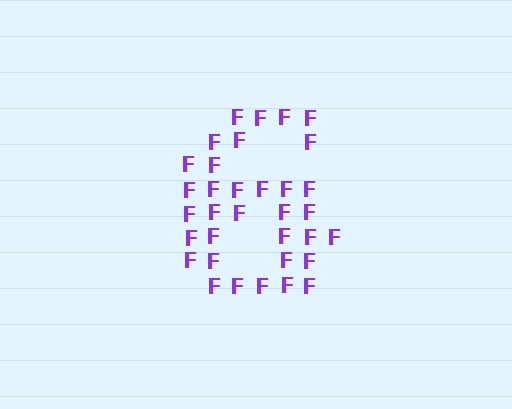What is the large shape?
The large shape is the digit 6.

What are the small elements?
The small elements are letter F's.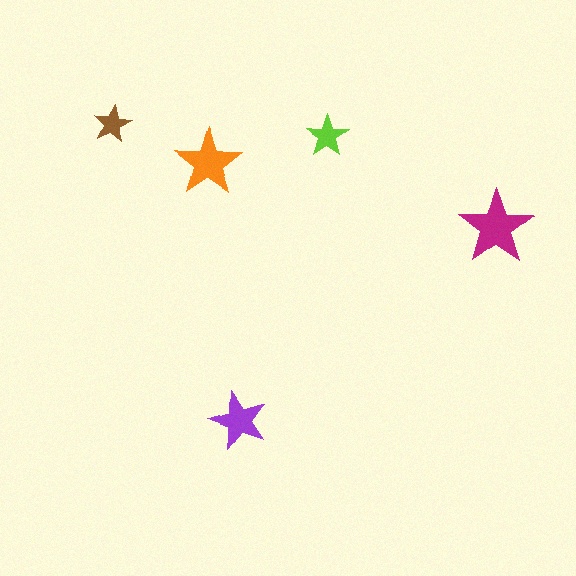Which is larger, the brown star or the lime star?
The lime one.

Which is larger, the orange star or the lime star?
The orange one.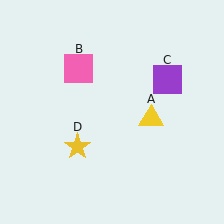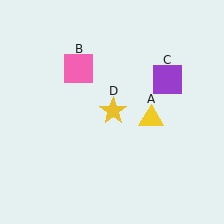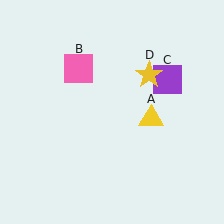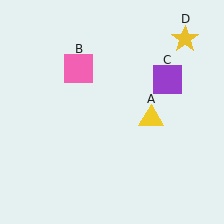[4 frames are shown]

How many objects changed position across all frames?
1 object changed position: yellow star (object D).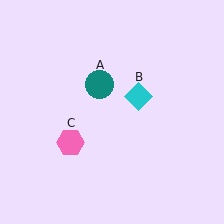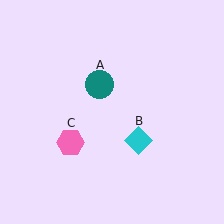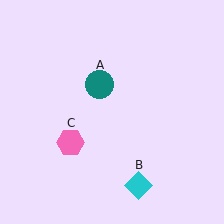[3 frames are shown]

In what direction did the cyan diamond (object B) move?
The cyan diamond (object B) moved down.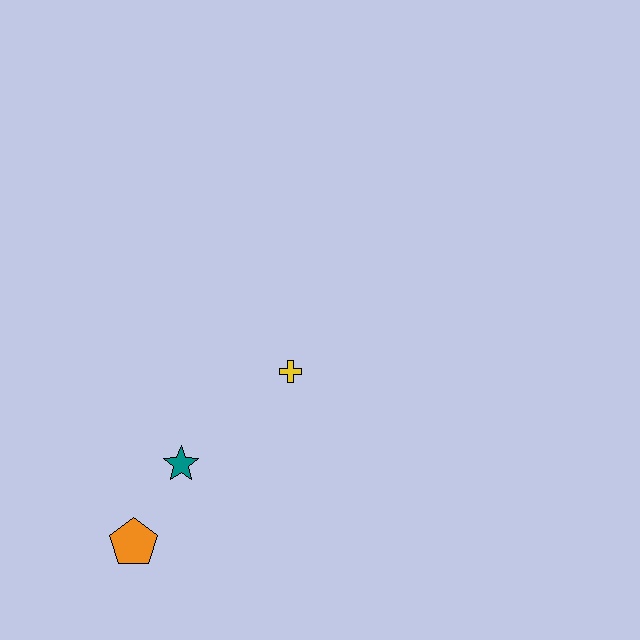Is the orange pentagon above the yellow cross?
No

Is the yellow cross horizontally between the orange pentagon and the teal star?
No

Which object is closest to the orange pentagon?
The teal star is closest to the orange pentagon.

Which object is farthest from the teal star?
The yellow cross is farthest from the teal star.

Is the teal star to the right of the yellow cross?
No